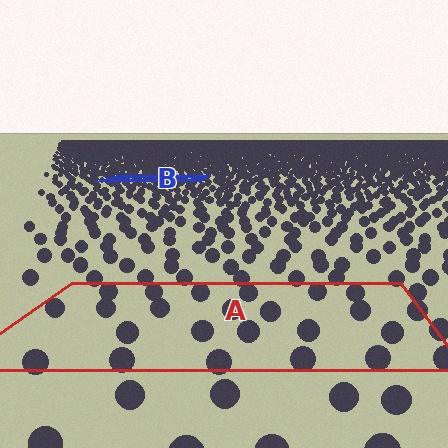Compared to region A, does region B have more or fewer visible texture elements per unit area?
Region B has more texture elements per unit area — they are packed more densely because it is farther away.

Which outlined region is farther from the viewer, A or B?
Region B is farther from the viewer — the texture elements inside it appear smaller and more densely packed.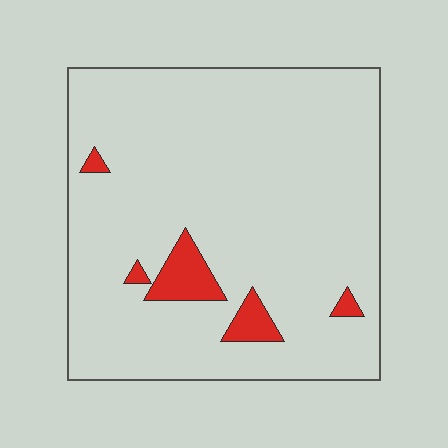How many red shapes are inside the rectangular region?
5.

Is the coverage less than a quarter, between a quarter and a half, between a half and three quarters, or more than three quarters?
Less than a quarter.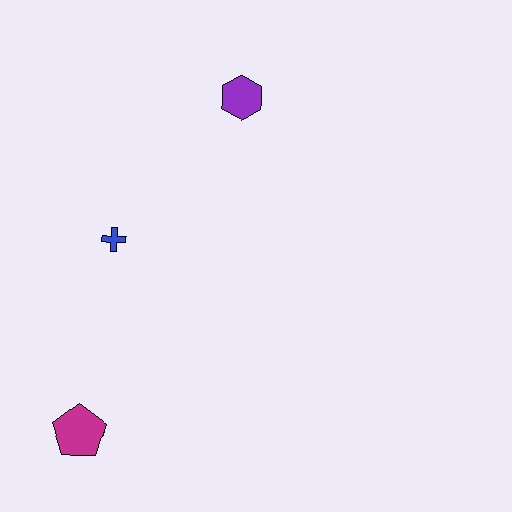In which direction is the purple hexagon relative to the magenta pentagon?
The purple hexagon is above the magenta pentagon.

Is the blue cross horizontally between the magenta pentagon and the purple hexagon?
Yes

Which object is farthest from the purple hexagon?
The magenta pentagon is farthest from the purple hexagon.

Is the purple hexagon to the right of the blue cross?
Yes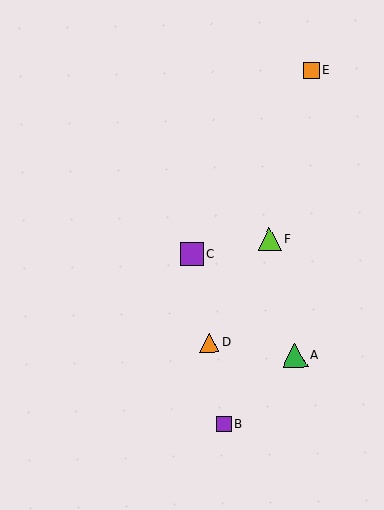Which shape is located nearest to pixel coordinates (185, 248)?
The purple square (labeled C) at (192, 254) is nearest to that location.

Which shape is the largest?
The green triangle (labeled A) is the largest.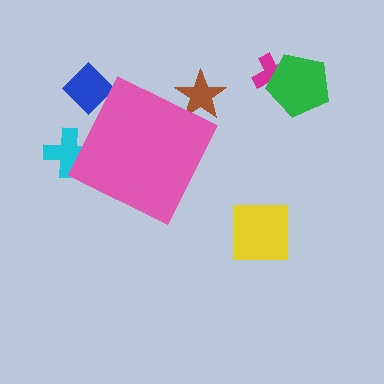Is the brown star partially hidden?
Yes, the brown star is partially hidden behind the pink diamond.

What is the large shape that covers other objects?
A pink diamond.